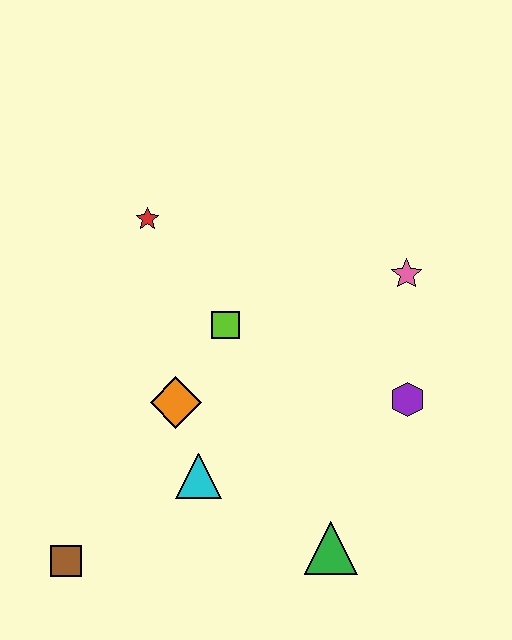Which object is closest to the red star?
The lime square is closest to the red star.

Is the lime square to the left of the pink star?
Yes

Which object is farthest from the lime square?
The brown square is farthest from the lime square.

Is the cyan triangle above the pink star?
No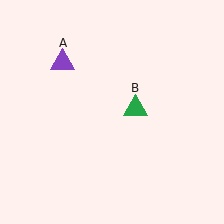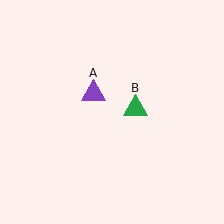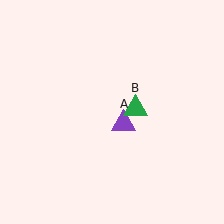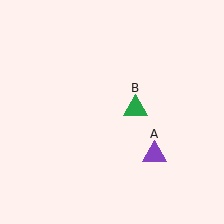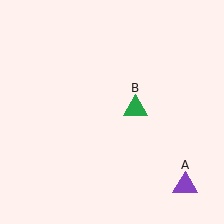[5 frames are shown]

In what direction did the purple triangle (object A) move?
The purple triangle (object A) moved down and to the right.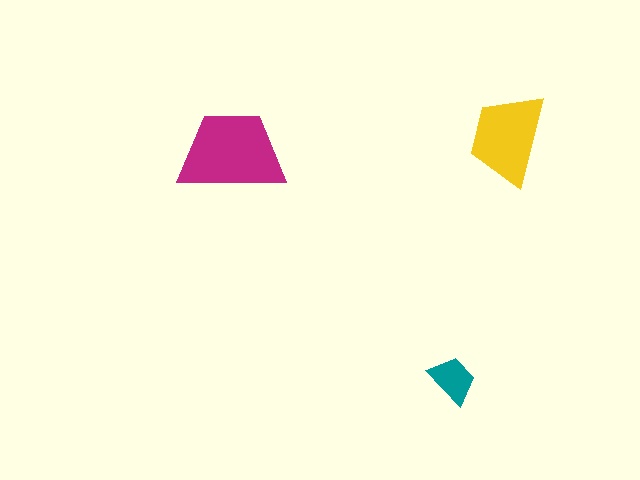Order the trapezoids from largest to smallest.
the magenta one, the yellow one, the teal one.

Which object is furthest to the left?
The magenta trapezoid is leftmost.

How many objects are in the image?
There are 3 objects in the image.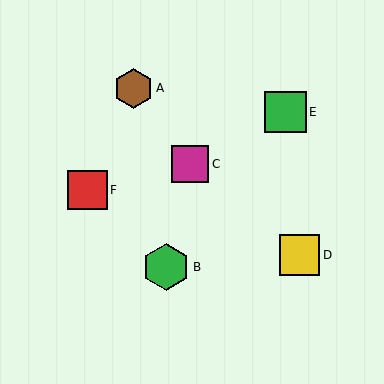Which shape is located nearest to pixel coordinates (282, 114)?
The green square (labeled E) at (285, 112) is nearest to that location.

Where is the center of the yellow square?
The center of the yellow square is at (299, 255).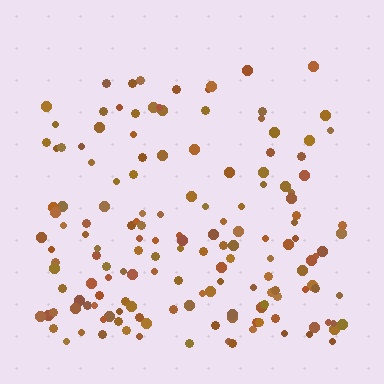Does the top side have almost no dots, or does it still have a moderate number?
Still a moderate number, just noticeably fewer than the bottom.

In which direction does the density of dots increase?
From top to bottom, with the bottom side densest.